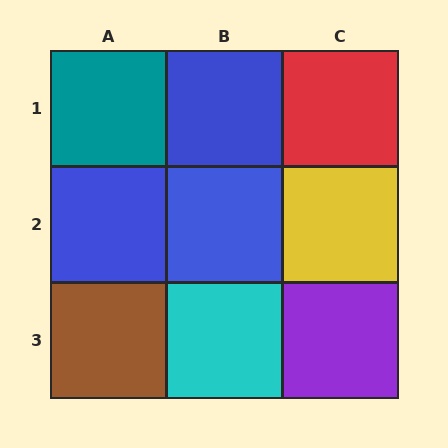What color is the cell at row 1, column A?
Teal.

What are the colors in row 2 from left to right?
Blue, blue, yellow.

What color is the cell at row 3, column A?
Brown.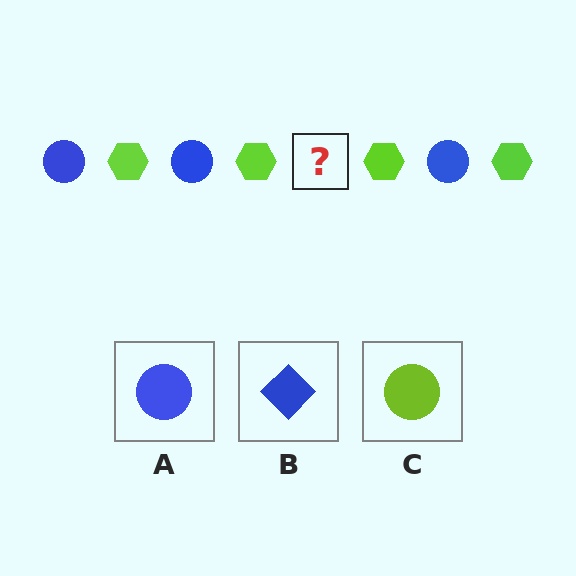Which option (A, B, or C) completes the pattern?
A.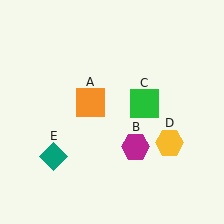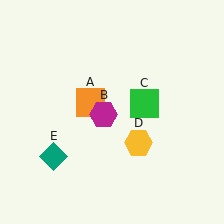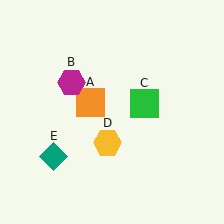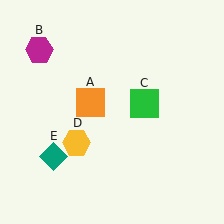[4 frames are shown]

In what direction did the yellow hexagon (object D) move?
The yellow hexagon (object D) moved left.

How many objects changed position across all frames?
2 objects changed position: magenta hexagon (object B), yellow hexagon (object D).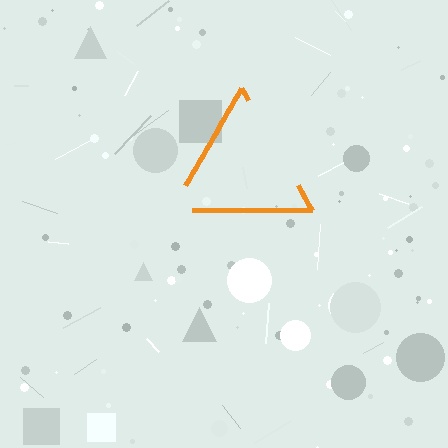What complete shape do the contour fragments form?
The contour fragments form a triangle.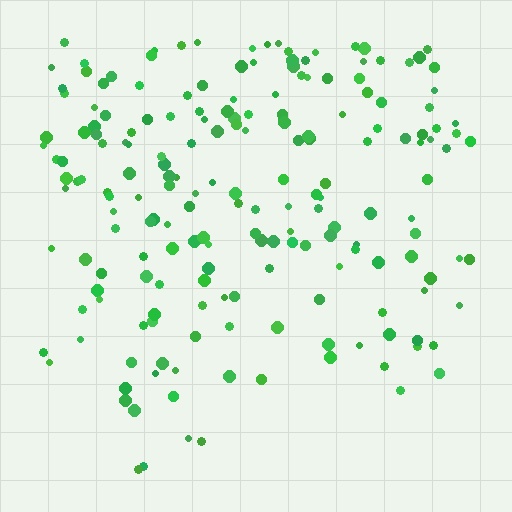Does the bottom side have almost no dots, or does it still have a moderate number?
Still a moderate number, just noticeably fewer than the top.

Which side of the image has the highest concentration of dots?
The top.